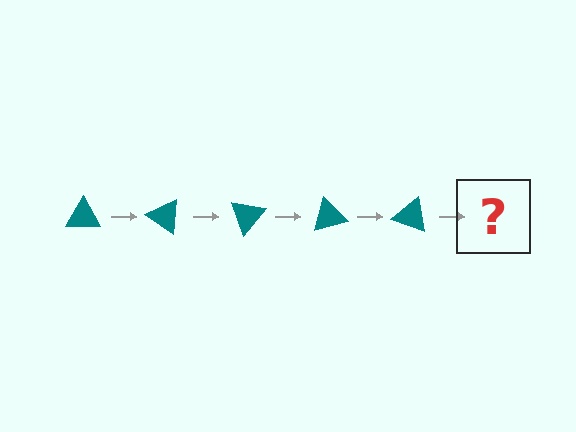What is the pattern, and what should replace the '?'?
The pattern is that the triangle rotates 35 degrees each step. The '?' should be a teal triangle rotated 175 degrees.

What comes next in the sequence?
The next element should be a teal triangle rotated 175 degrees.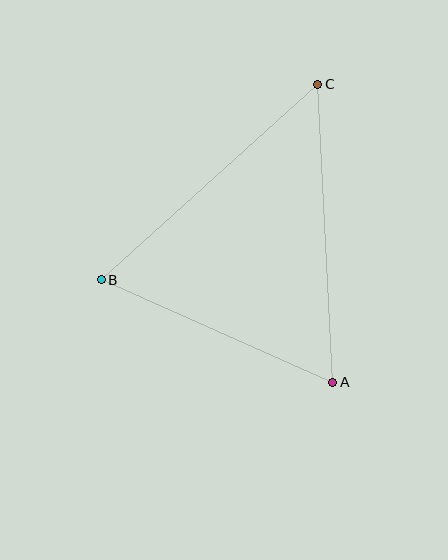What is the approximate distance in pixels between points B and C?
The distance between B and C is approximately 292 pixels.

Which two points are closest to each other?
Points A and B are closest to each other.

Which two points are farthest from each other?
Points A and C are farthest from each other.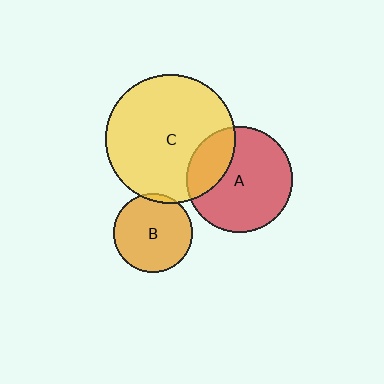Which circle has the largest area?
Circle C (yellow).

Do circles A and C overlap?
Yes.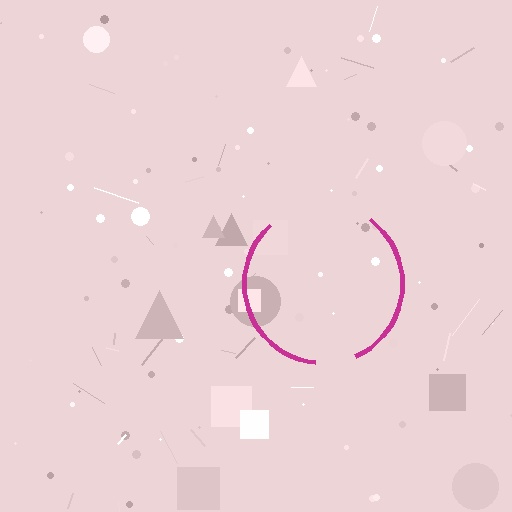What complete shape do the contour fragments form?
The contour fragments form a circle.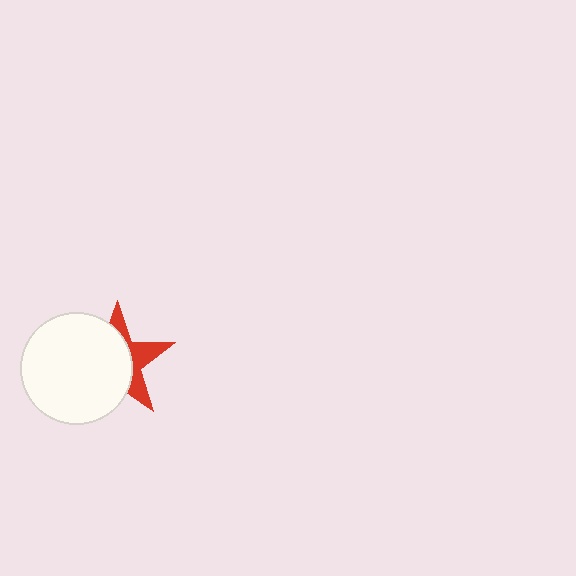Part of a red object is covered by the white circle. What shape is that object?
It is a star.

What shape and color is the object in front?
The object in front is a white circle.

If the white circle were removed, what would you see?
You would see the complete red star.